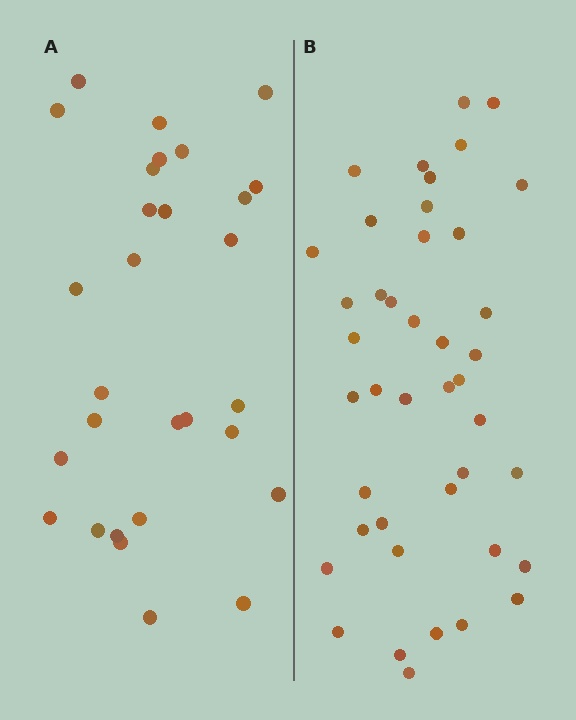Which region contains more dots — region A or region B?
Region B (the right region) has more dots.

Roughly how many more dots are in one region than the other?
Region B has approximately 15 more dots than region A.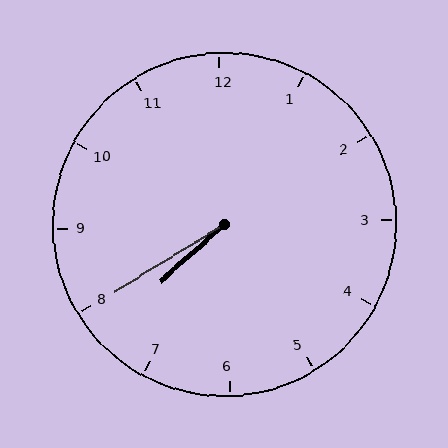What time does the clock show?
7:40.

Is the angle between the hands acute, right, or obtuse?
It is acute.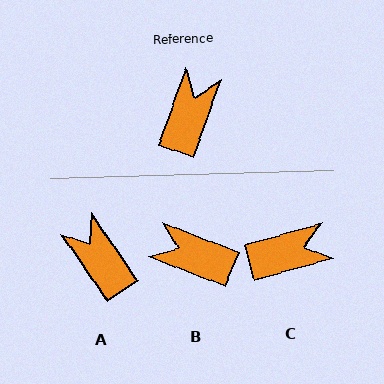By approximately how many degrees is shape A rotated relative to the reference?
Approximately 55 degrees counter-clockwise.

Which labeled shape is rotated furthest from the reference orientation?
B, about 88 degrees away.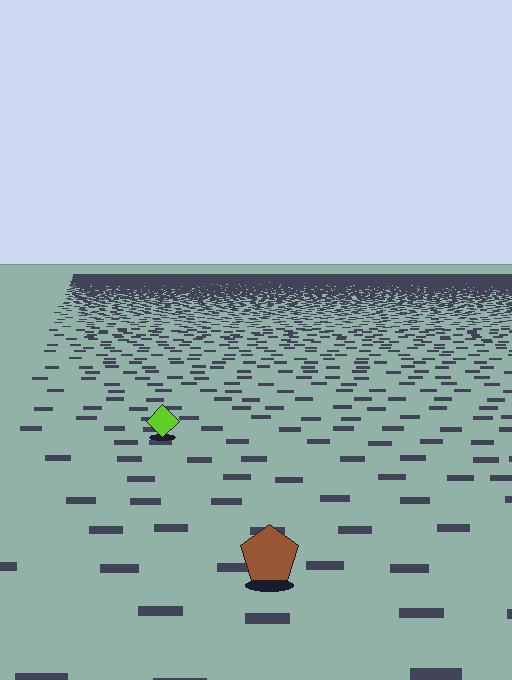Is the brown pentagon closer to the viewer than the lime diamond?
Yes. The brown pentagon is closer — you can tell from the texture gradient: the ground texture is coarser near it.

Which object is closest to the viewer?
The brown pentagon is closest. The texture marks near it are larger and more spread out.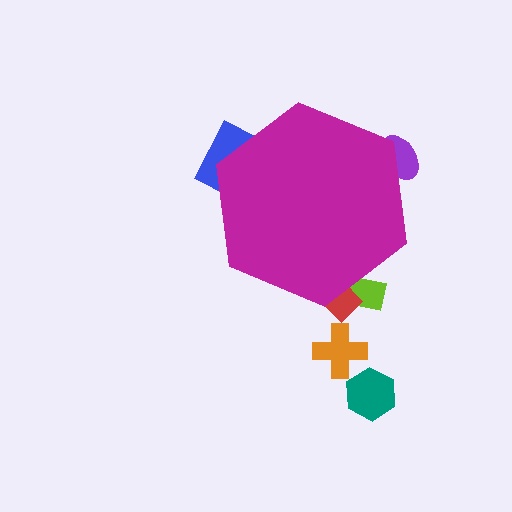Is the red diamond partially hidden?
Yes, the red diamond is partially hidden behind the magenta hexagon.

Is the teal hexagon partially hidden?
No, the teal hexagon is fully visible.